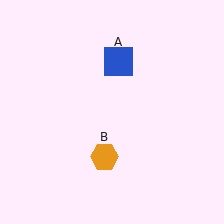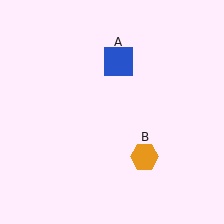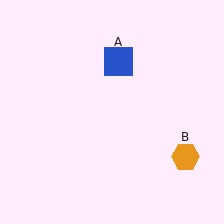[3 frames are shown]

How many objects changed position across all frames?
1 object changed position: orange hexagon (object B).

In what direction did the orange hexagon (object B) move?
The orange hexagon (object B) moved right.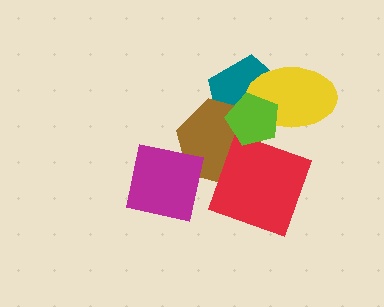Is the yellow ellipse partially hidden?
Yes, it is partially covered by another shape.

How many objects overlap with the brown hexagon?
4 objects overlap with the brown hexagon.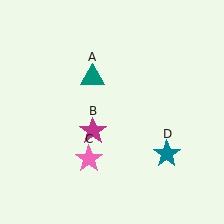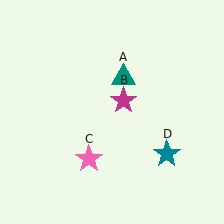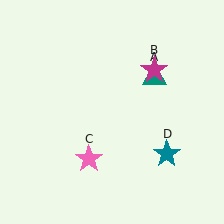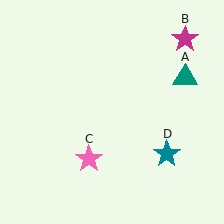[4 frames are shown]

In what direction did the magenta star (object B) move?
The magenta star (object B) moved up and to the right.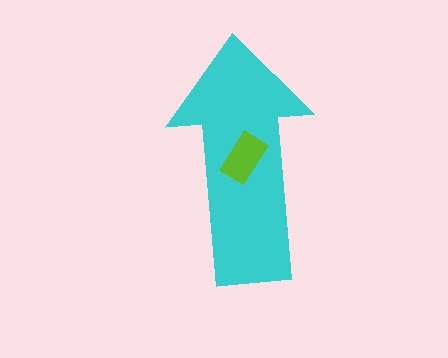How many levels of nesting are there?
2.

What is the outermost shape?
The cyan arrow.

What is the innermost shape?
The lime rectangle.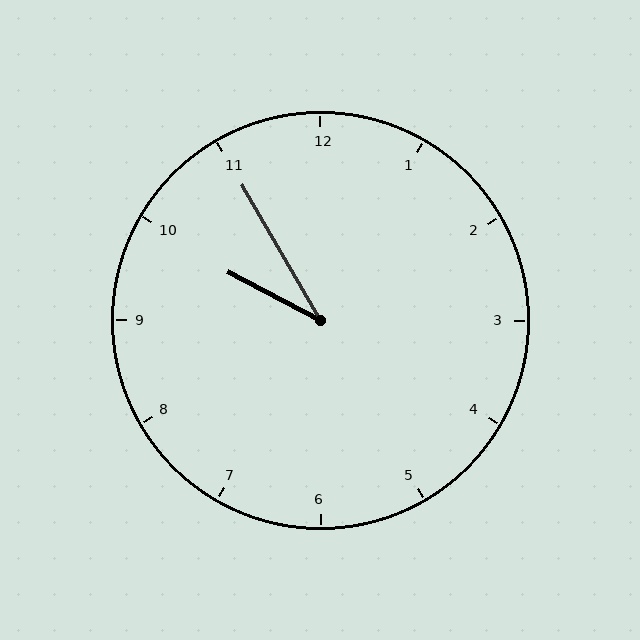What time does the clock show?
9:55.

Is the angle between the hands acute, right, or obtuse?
It is acute.